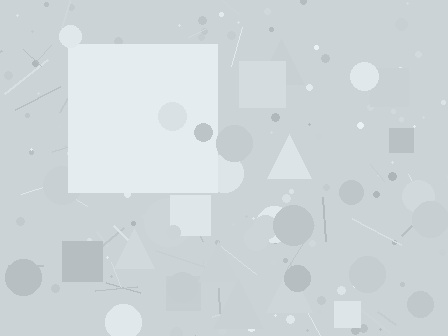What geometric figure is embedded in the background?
A square is embedded in the background.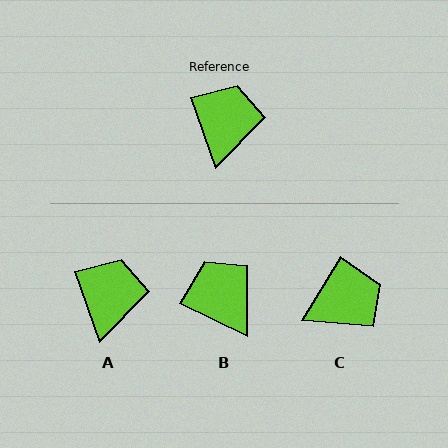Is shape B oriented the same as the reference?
No, it is off by about 44 degrees.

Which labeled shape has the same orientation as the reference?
A.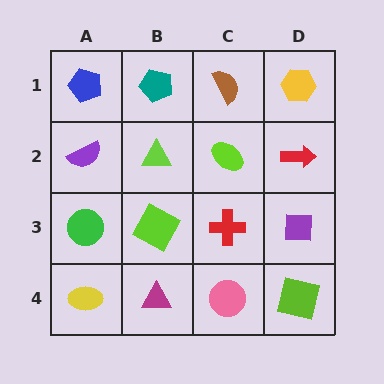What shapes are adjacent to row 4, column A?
A green circle (row 3, column A), a magenta triangle (row 4, column B).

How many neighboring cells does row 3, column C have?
4.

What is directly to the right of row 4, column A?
A magenta triangle.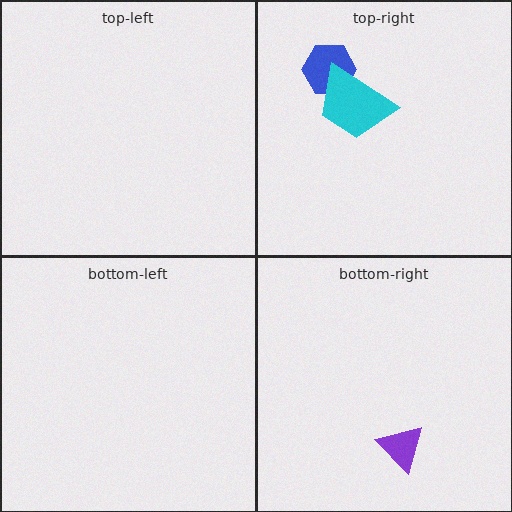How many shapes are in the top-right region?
2.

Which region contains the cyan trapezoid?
The top-right region.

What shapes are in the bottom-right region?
The purple triangle.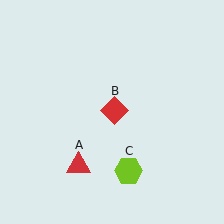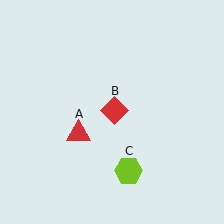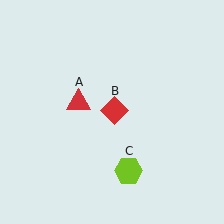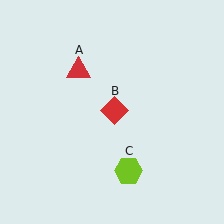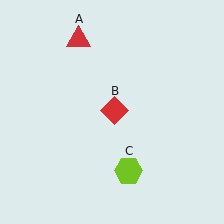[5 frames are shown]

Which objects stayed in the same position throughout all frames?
Red diamond (object B) and lime hexagon (object C) remained stationary.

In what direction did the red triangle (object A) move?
The red triangle (object A) moved up.